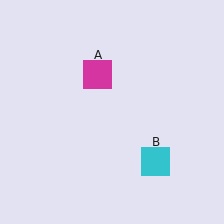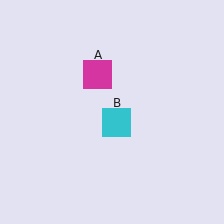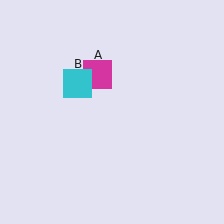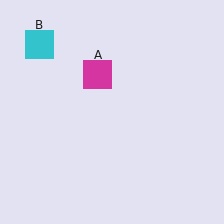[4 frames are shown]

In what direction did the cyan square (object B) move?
The cyan square (object B) moved up and to the left.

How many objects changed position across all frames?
1 object changed position: cyan square (object B).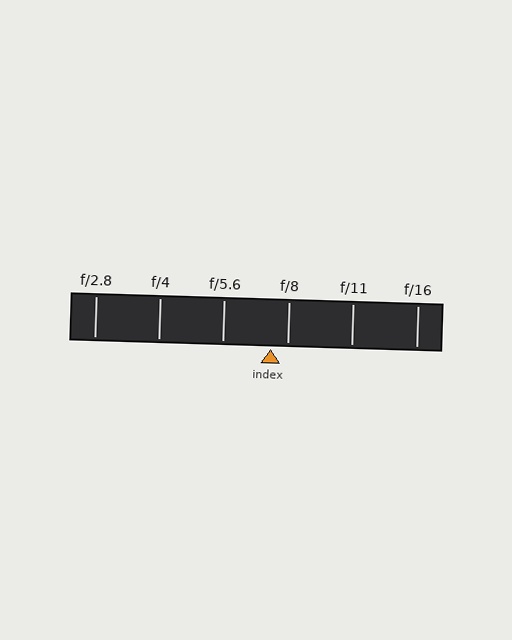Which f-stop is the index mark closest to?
The index mark is closest to f/8.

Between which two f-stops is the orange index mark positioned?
The index mark is between f/5.6 and f/8.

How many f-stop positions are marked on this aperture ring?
There are 6 f-stop positions marked.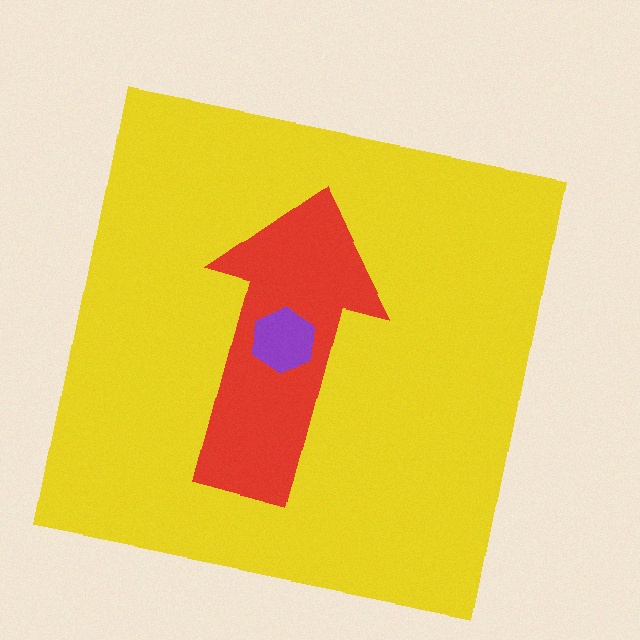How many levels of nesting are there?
3.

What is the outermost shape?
The yellow square.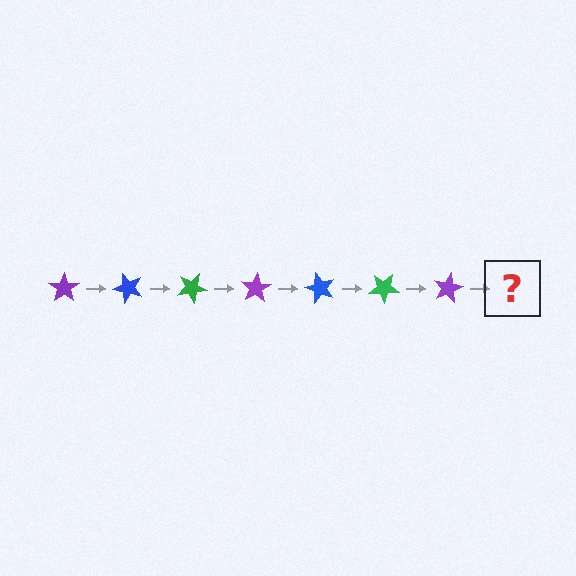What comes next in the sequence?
The next element should be a blue star, rotated 350 degrees from the start.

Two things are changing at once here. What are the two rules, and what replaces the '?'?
The two rules are that it rotates 50 degrees each step and the color cycles through purple, blue, and green. The '?' should be a blue star, rotated 350 degrees from the start.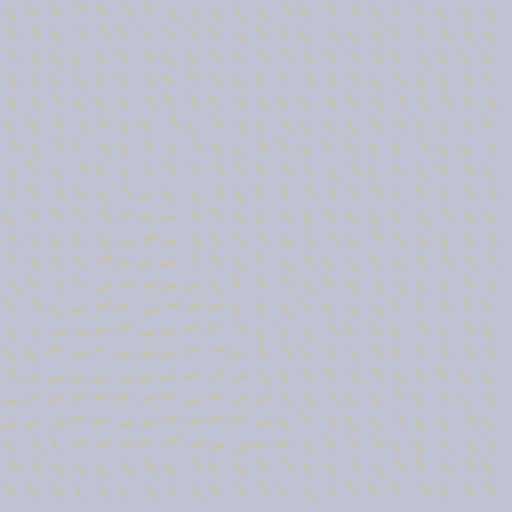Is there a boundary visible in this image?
Yes, there is a texture boundary formed by a change in line orientation.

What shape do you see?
I see a triangle.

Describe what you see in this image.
The image is filled with small yellow line segments. A triangle region in the image has lines oriented differently from the surrounding lines, creating a visible texture boundary.